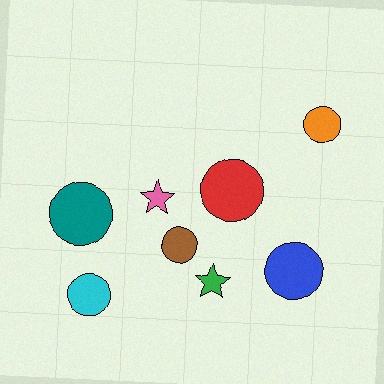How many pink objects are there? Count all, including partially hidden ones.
There is 1 pink object.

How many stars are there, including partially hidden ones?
There are 2 stars.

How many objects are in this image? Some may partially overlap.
There are 8 objects.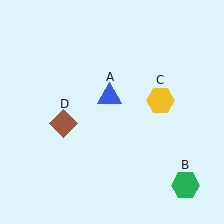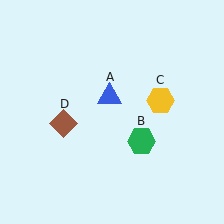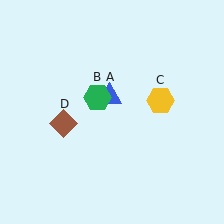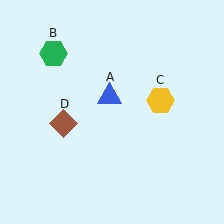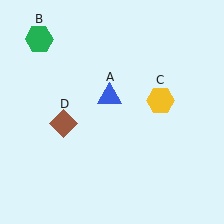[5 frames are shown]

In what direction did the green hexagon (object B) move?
The green hexagon (object B) moved up and to the left.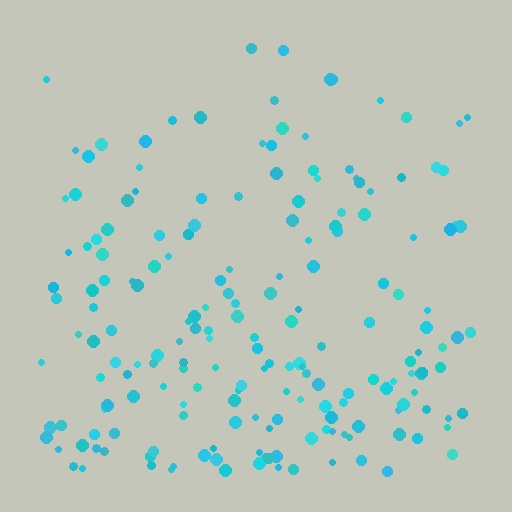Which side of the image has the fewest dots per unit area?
The top.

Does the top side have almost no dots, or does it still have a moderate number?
Still a moderate number, just noticeably fewer than the bottom.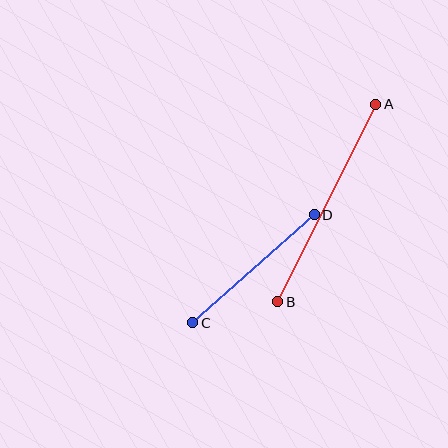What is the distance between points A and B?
The distance is approximately 221 pixels.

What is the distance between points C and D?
The distance is approximately 163 pixels.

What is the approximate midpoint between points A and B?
The midpoint is at approximately (327, 203) pixels.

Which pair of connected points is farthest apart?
Points A and B are farthest apart.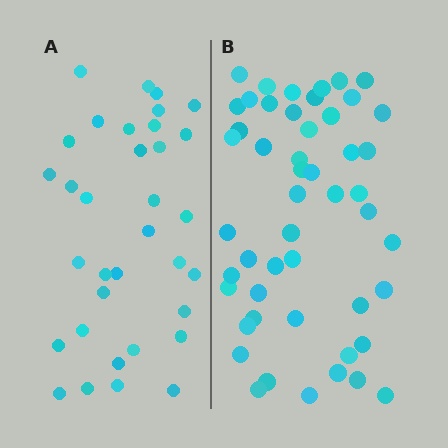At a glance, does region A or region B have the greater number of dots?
Region B (the right region) has more dots.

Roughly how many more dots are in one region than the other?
Region B has approximately 15 more dots than region A.